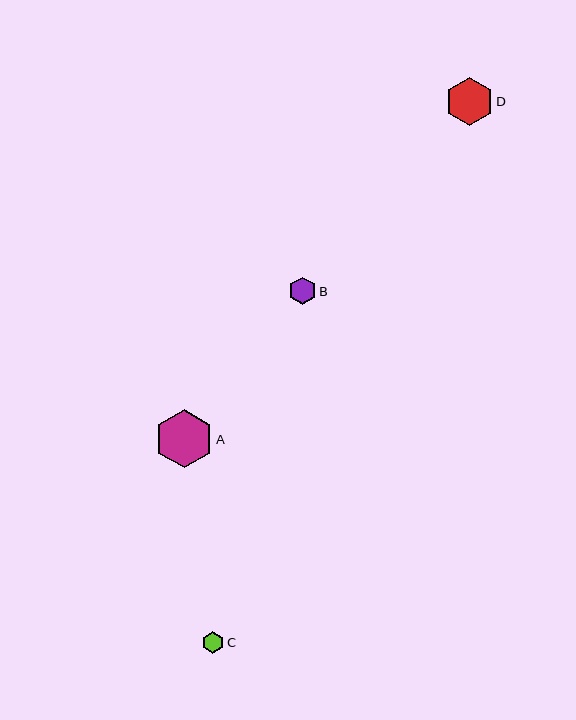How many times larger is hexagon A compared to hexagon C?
Hexagon A is approximately 2.7 times the size of hexagon C.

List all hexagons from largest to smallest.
From largest to smallest: A, D, B, C.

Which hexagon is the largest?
Hexagon A is the largest with a size of approximately 58 pixels.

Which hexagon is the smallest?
Hexagon C is the smallest with a size of approximately 22 pixels.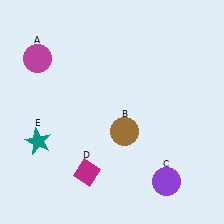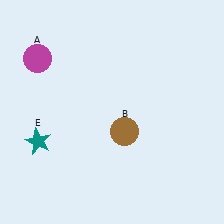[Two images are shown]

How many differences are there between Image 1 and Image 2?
There are 2 differences between the two images.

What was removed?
The magenta diamond (D), the purple circle (C) were removed in Image 2.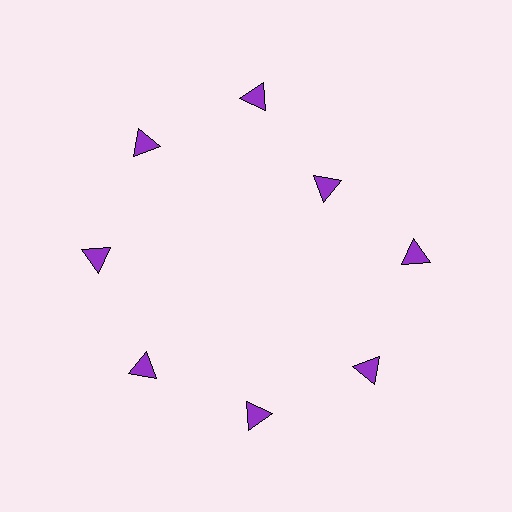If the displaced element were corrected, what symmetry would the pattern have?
It would have 8-fold rotational symmetry — the pattern would map onto itself every 45 degrees.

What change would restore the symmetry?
The symmetry would be restored by moving it outward, back onto the ring so that all 8 triangles sit at equal angles and equal distance from the center.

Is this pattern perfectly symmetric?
No. The 8 purple triangles are arranged in a ring, but one element near the 2 o'clock position is pulled inward toward the center, breaking the 8-fold rotational symmetry.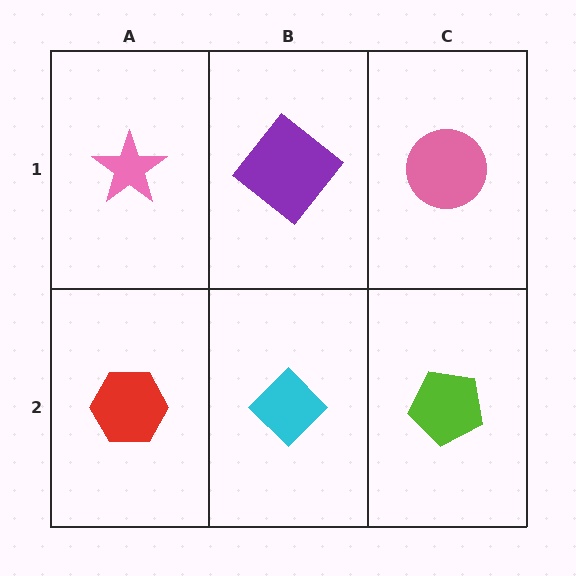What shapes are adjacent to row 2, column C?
A pink circle (row 1, column C), a cyan diamond (row 2, column B).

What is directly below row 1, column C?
A lime pentagon.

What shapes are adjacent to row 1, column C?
A lime pentagon (row 2, column C), a purple diamond (row 1, column B).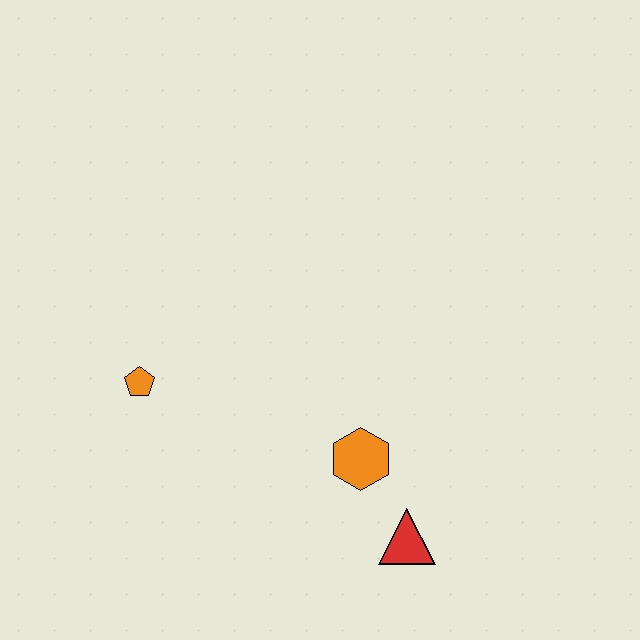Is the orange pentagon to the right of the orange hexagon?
No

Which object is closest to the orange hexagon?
The red triangle is closest to the orange hexagon.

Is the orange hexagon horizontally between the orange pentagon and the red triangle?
Yes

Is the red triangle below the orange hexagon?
Yes